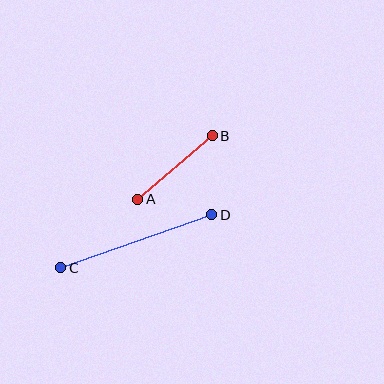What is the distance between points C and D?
The distance is approximately 160 pixels.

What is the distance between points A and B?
The distance is approximately 98 pixels.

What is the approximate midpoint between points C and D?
The midpoint is at approximately (136, 241) pixels.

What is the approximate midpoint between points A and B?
The midpoint is at approximately (175, 168) pixels.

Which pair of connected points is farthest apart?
Points C and D are farthest apart.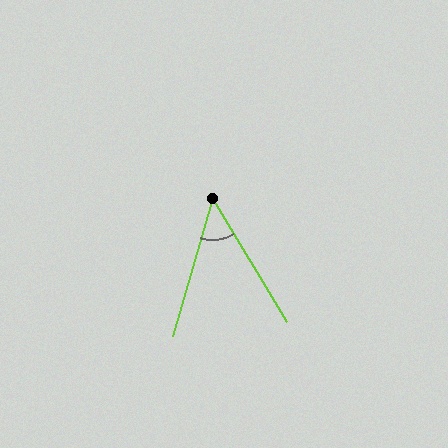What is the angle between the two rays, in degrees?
Approximately 47 degrees.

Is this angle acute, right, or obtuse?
It is acute.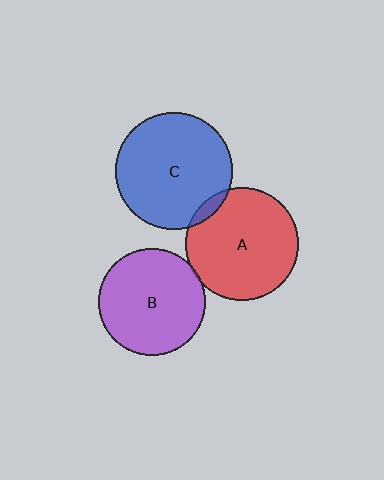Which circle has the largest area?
Circle C (blue).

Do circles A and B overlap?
Yes.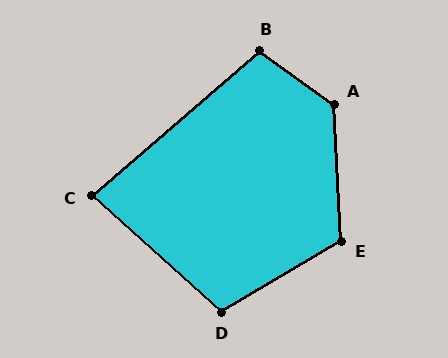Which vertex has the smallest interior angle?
C, at approximately 83 degrees.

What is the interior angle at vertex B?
Approximately 103 degrees (obtuse).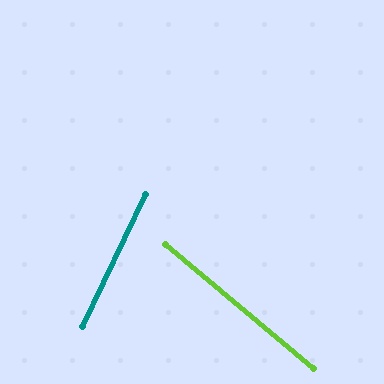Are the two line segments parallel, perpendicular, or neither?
Neither parallel nor perpendicular — they differ by about 76°.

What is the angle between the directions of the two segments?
Approximately 76 degrees.